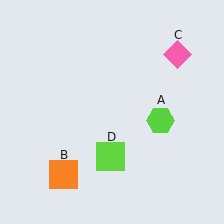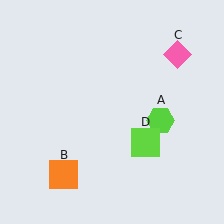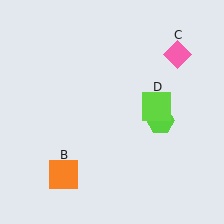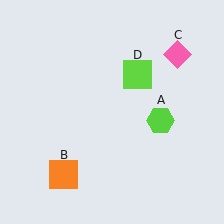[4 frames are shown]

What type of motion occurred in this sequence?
The lime square (object D) rotated counterclockwise around the center of the scene.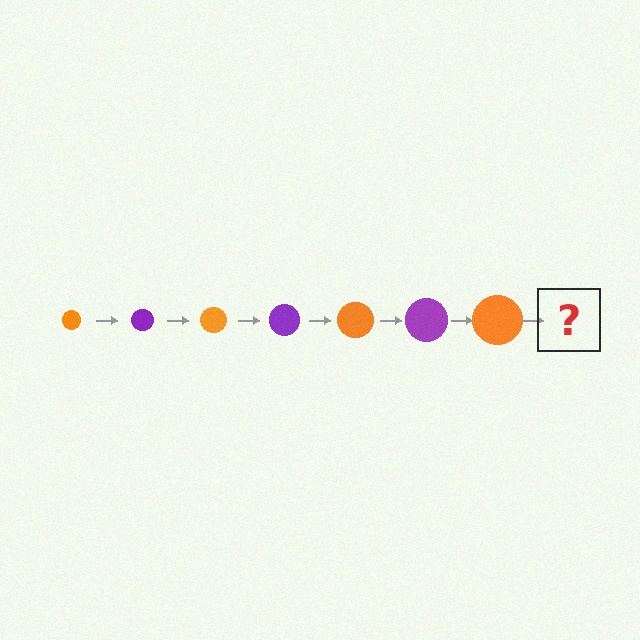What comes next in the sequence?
The next element should be a purple circle, larger than the previous one.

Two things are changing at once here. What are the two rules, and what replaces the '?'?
The two rules are that the circle grows larger each step and the color cycles through orange and purple. The '?' should be a purple circle, larger than the previous one.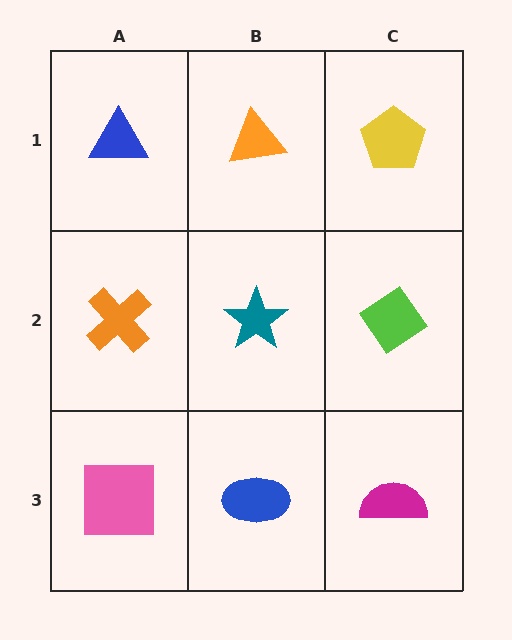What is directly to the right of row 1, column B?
A yellow pentagon.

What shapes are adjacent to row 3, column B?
A teal star (row 2, column B), a pink square (row 3, column A), a magenta semicircle (row 3, column C).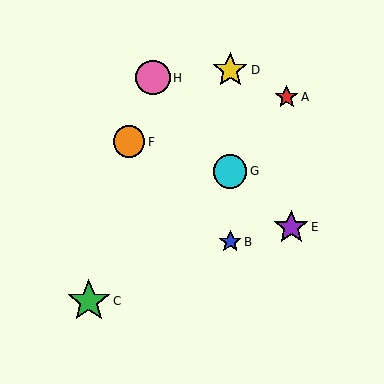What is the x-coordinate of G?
Object G is at x≈230.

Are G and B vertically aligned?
Yes, both are at x≈230.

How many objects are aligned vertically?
3 objects (B, D, G) are aligned vertically.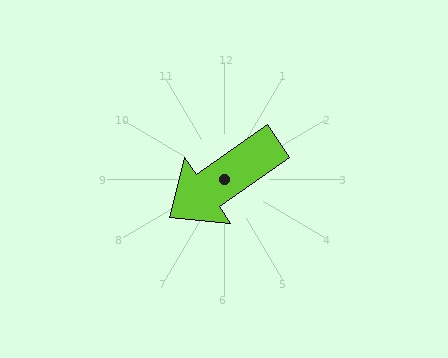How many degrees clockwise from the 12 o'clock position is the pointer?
Approximately 235 degrees.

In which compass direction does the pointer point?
Southwest.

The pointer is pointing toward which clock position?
Roughly 8 o'clock.